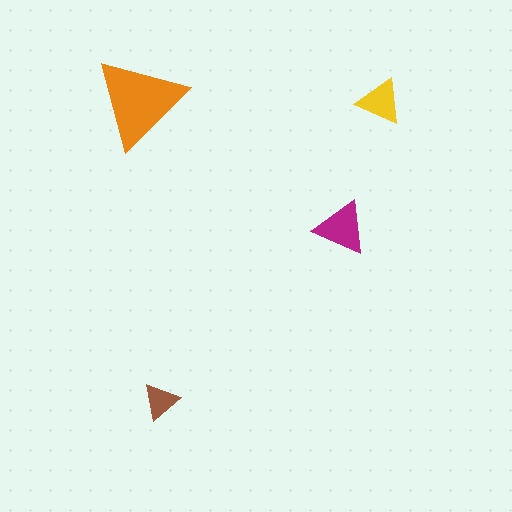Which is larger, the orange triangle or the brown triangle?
The orange one.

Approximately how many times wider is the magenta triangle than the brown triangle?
About 1.5 times wider.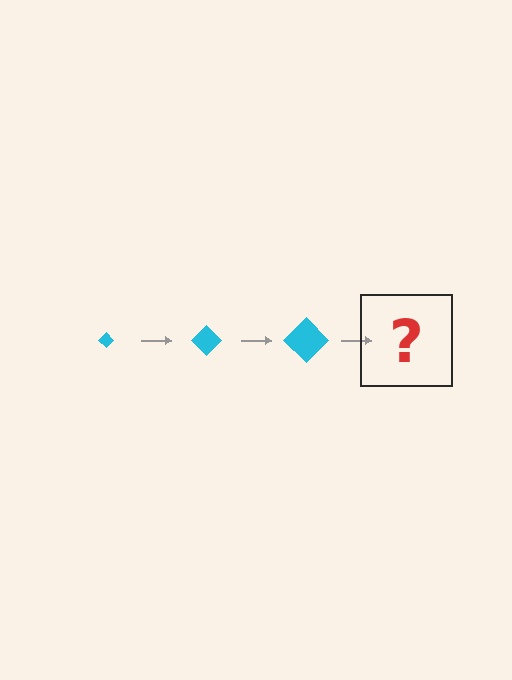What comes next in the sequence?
The next element should be a cyan diamond, larger than the previous one.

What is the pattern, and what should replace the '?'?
The pattern is that the diamond gets progressively larger each step. The '?' should be a cyan diamond, larger than the previous one.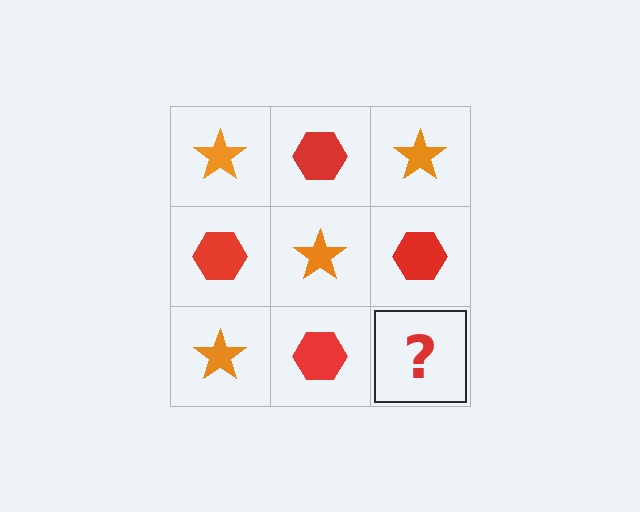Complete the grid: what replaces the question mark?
The question mark should be replaced with an orange star.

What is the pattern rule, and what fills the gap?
The rule is that it alternates orange star and red hexagon in a checkerboard pattern. The gap should be filled with an orange star.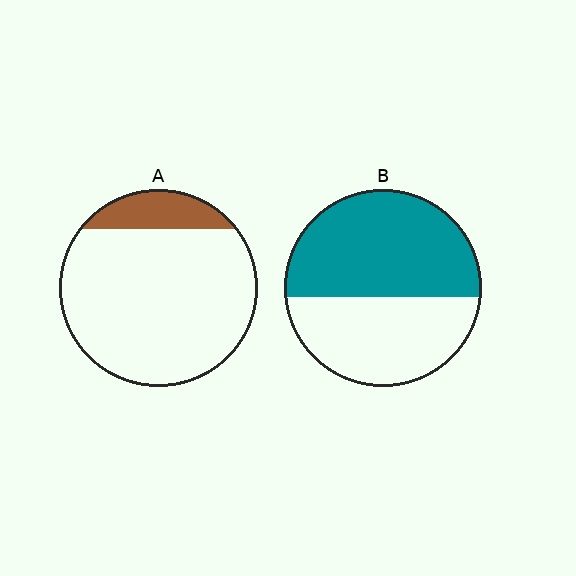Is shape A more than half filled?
No.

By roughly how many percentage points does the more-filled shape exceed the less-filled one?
By roughly 40 percentage points (B over A).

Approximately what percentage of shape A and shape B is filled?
A is approximately 15% and B is approximately 55%.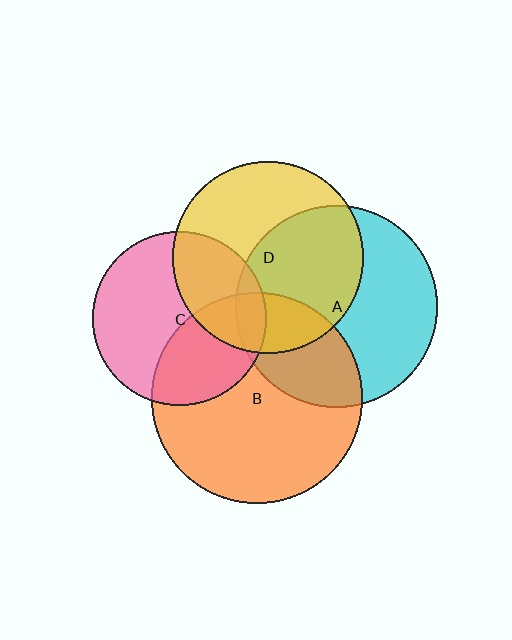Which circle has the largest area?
Circle B (orange).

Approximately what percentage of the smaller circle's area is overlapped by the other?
Approximately 50%.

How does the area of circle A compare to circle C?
Approximately 1.3 times.